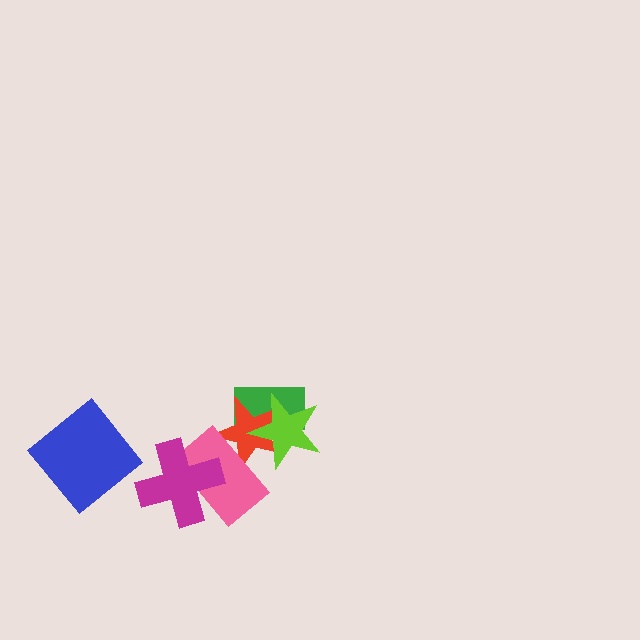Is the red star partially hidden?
Yes, it is partially covered by another shape.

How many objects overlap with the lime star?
2 objects overlap with the lime star.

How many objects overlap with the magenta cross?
1 object overlaps with the magenta cross.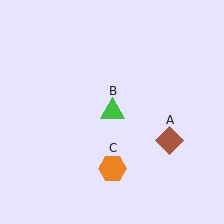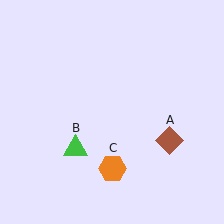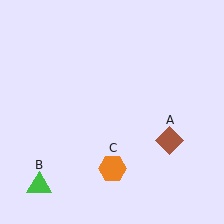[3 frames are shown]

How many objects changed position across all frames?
1 object changed position: green triangle (object B).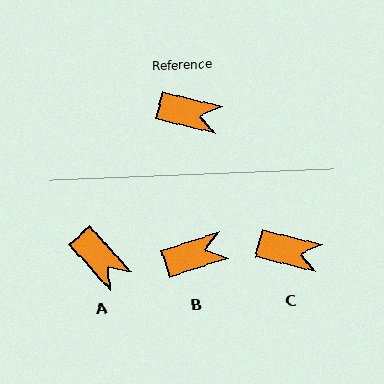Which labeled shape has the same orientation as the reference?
C.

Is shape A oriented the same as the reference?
No, it is off by about 34 degrees.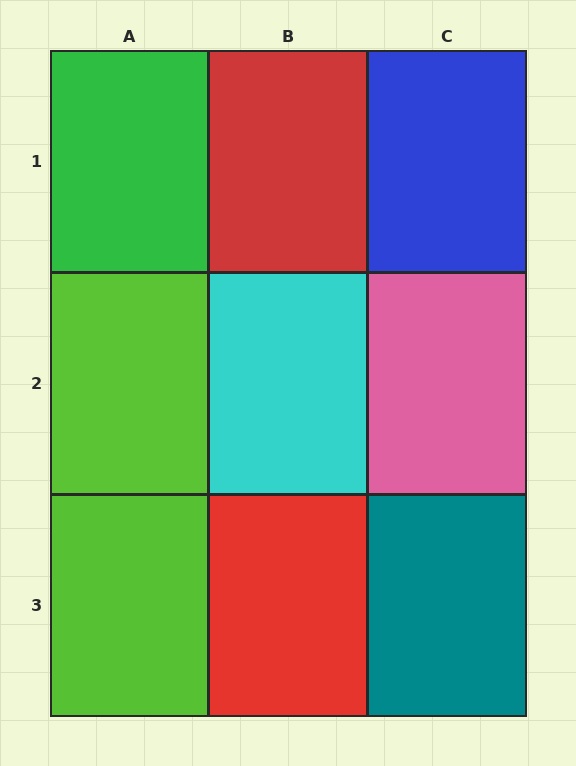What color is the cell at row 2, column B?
Cyan.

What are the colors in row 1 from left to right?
Green, red, blue.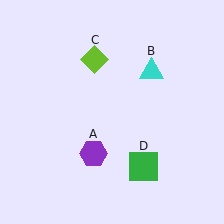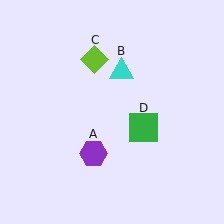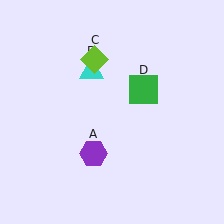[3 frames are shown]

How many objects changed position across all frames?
2 objects changed position: cyan triangle (object B), green square (object D).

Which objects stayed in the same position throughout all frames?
Purple hexagon (object A) and lime diamond (object C) remained stationary.